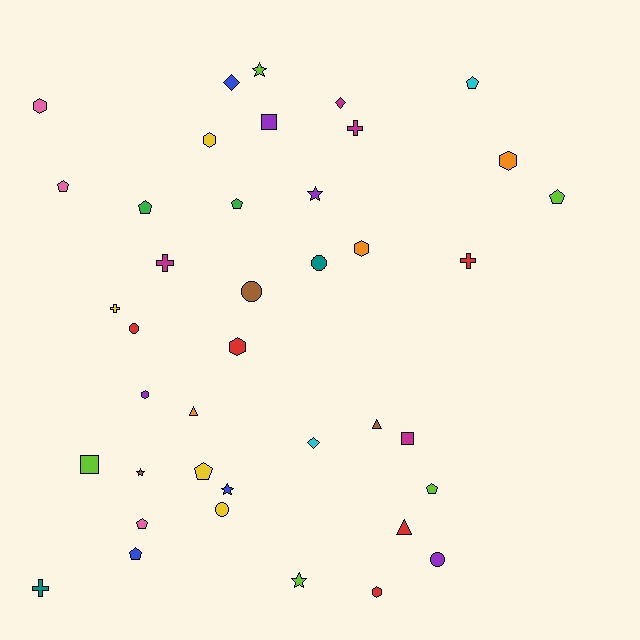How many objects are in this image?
There are 40 objects.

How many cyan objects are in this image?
There are 2 cyan objects.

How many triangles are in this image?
There are 3 triangles.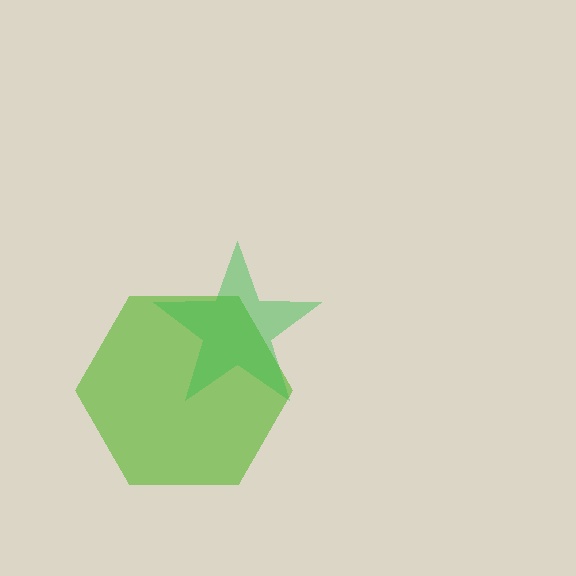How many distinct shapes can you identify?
There are 2 distinct shapes: a lime hexagon, a green star.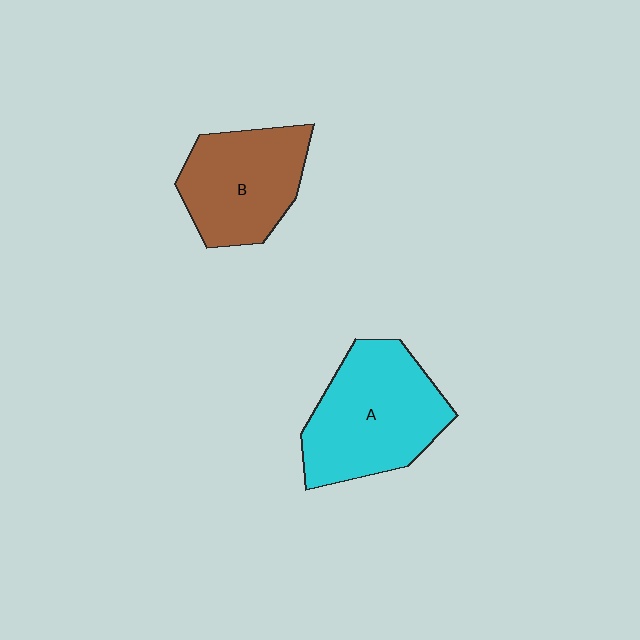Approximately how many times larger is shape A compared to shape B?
Approximately 1.2 times.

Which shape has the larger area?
Shape A (cyan).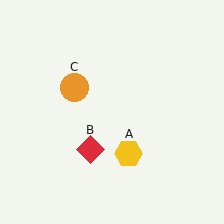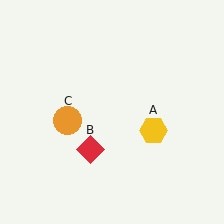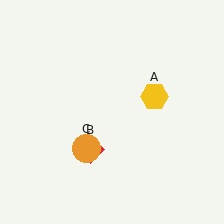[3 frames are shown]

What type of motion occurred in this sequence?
The yellow hexagon (object A), orange circle (object C) rotated counterclockwise around the center of the scene.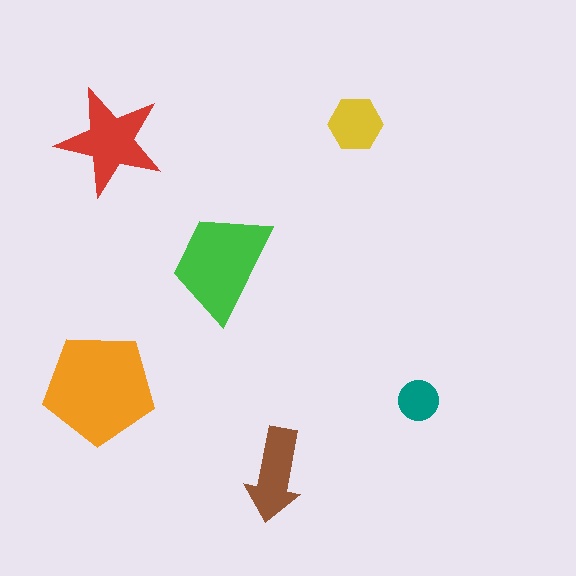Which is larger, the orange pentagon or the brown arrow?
The orange pentagon.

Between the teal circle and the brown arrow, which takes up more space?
The brown arrow.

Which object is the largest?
The orange pentagon.